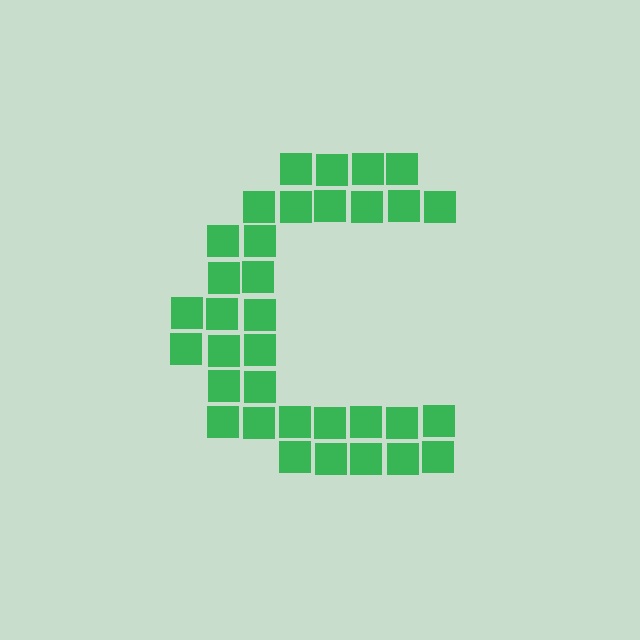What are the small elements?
The small elements are squares.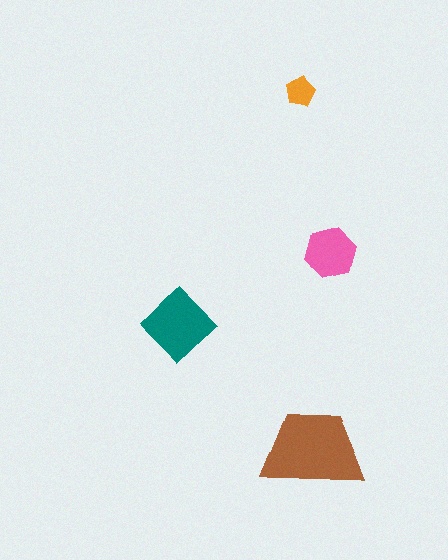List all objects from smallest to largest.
The orange pentagon, the pink hexagon, the teal diamond, the brown trapezoid.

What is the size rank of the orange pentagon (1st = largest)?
4th.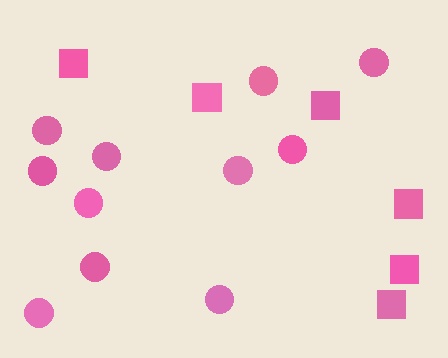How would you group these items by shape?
There are 2 groups: one group of circles (11) and one group of squares (6).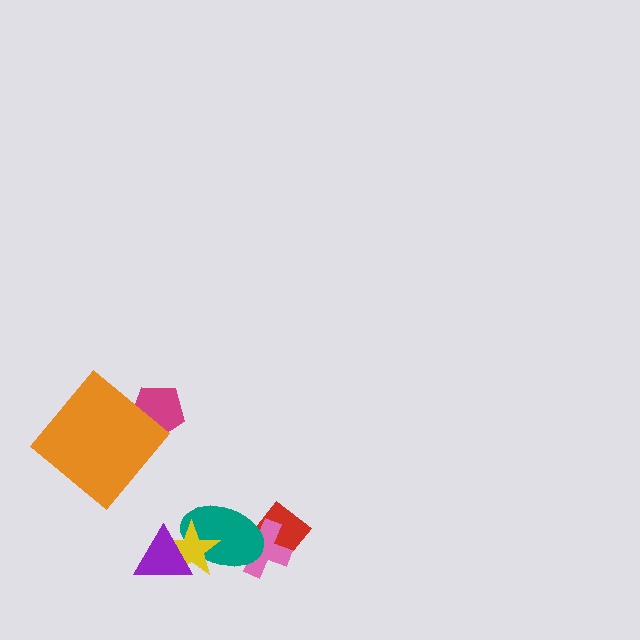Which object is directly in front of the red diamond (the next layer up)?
The pink cross is directly in front of the red diamond.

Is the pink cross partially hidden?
Yes, it is partially covered by another shape.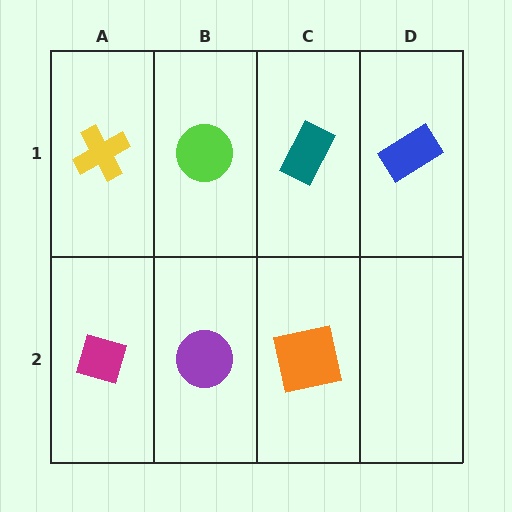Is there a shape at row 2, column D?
No, that cell is empty.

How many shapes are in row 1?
4 shapes.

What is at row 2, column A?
A magenta diamond.